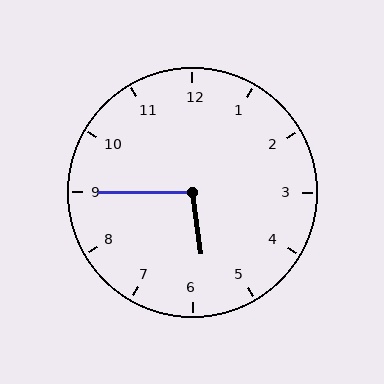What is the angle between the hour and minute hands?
Approximately 98 degrees.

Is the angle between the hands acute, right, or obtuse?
It is obtuse.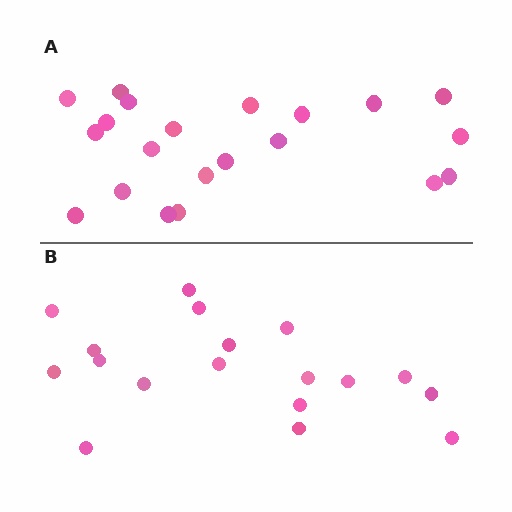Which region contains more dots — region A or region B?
Region A (the top region) has more dots.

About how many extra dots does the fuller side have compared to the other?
Region A has just a few more — roughly 2 or 3 more dots than region B.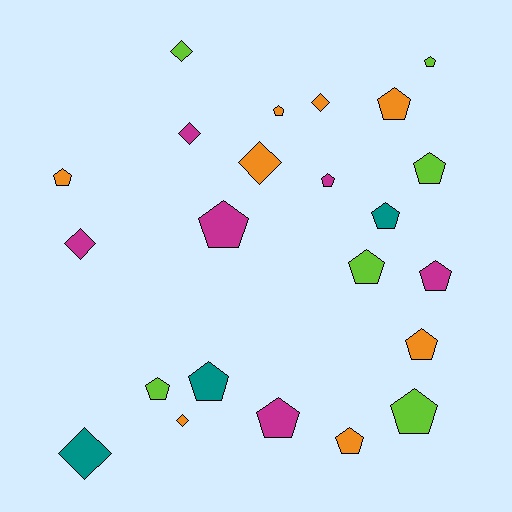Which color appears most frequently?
Orange, with 8 objects.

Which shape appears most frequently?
Pentagon, with 16 objects.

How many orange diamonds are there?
There are 3 orange diamonds.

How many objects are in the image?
There are 23 objects.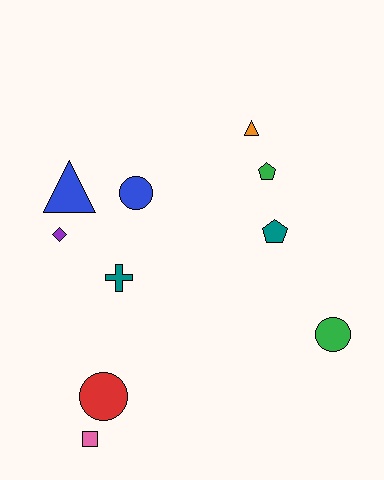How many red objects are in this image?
There is 1 red object.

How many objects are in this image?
There are 10 objects.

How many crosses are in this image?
There is 1 cross.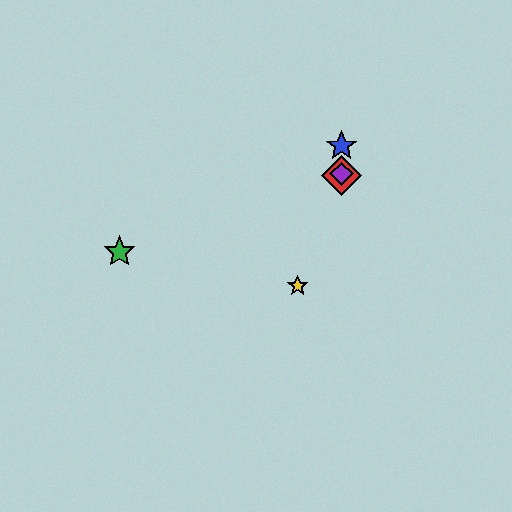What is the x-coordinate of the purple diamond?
The purple diamond is at x≈341.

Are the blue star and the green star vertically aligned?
No, the blue star is at x≈341 and the green star is at x≈119.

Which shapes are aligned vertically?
The red diamond, the blue star, the purple diamond are aligned vertically.